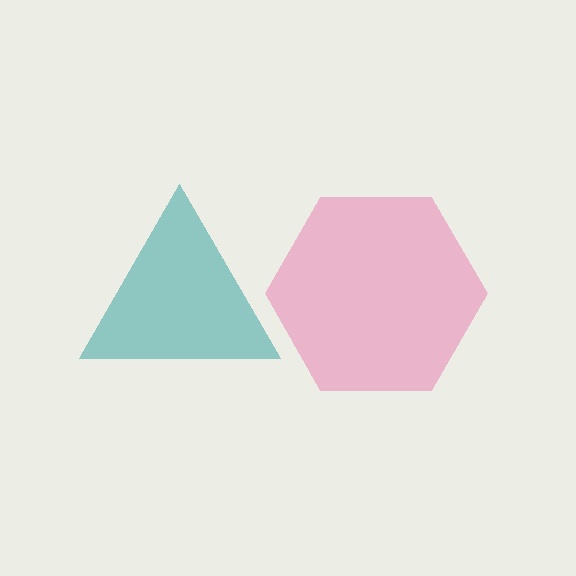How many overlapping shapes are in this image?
There are 2 overlapping shapes in the image.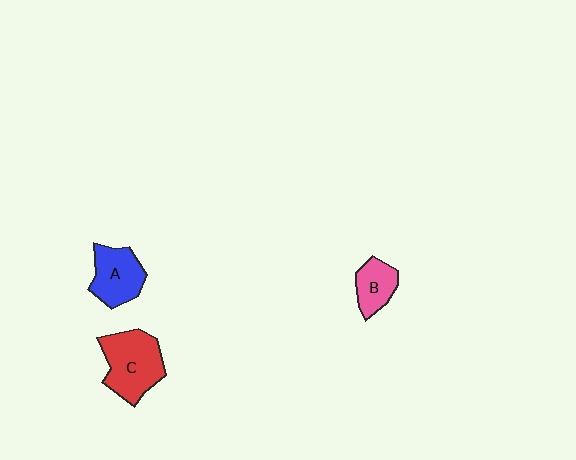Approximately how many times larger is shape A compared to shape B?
Approximately 1.4 times.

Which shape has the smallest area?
Shape B (pink).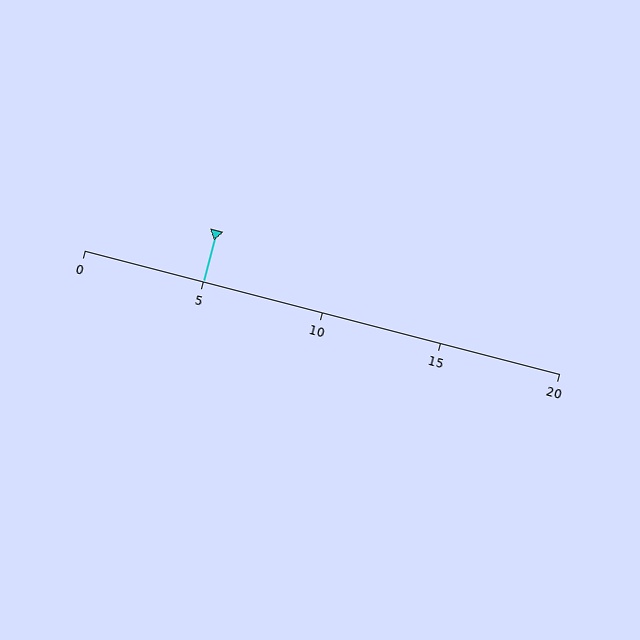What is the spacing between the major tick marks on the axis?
The major ticks are spaced 5 apart.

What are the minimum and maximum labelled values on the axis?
The axis runs from 0 to 20.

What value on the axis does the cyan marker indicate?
The marker indicates approximately 5.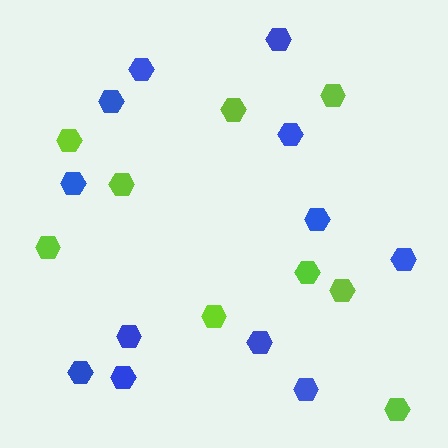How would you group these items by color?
There are 2 groups: one group of lime hexagons (9) and one group of blue hexagons (12).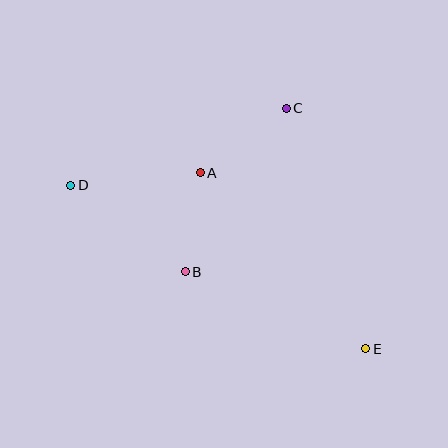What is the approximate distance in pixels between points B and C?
The distance between B and C is approximately 192 pixels.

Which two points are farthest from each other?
Points D and E are farthest from each other.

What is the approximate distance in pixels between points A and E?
The distance between A and E is approximately 242 pixels.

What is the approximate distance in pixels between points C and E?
The distance between C and E is approximately 253 pixels.